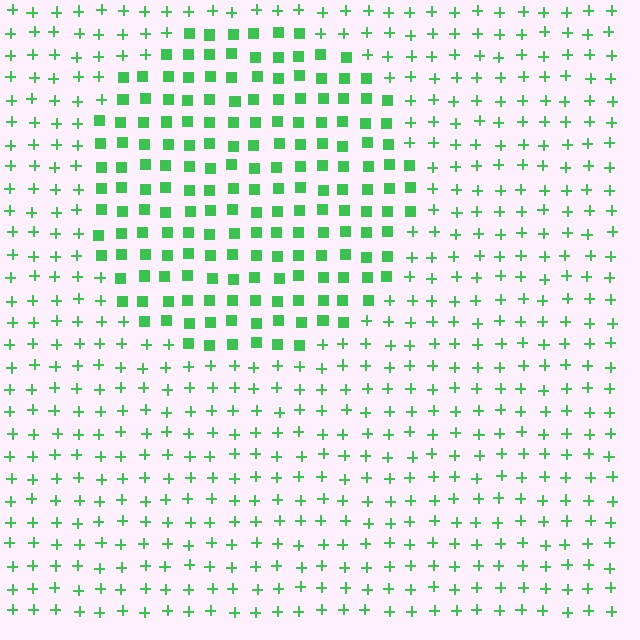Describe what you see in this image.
The image is filled with small green elements arranged in a uniform grid. A circle-shaped region contains squares, while the surrounding area contains plus signs. The boundary is defined purely by the change in element shape.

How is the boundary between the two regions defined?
The boundary is defined by a change in element shape: squares inside vs. plus signs outside. All elements share the same color and spacing.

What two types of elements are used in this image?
The image uses squares inside the circle region and plus signs outside it.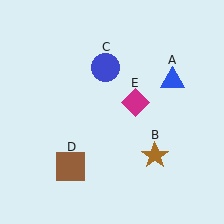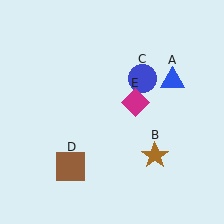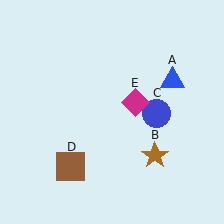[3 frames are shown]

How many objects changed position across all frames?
1 object changed position: blue circle (object C).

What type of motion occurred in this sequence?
The blue circle (object C) rotated clockwise around the center of the scene.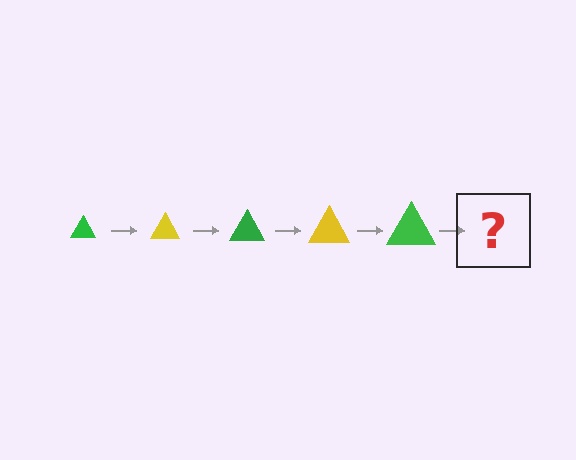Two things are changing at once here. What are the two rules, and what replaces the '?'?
The two rules are that the triangle grows larger each step and the color cycles through green and yellow. The '?' should be a yellow triangle, larger than the previous one.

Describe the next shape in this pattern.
It should be a yellow triangle, larger than the previous one.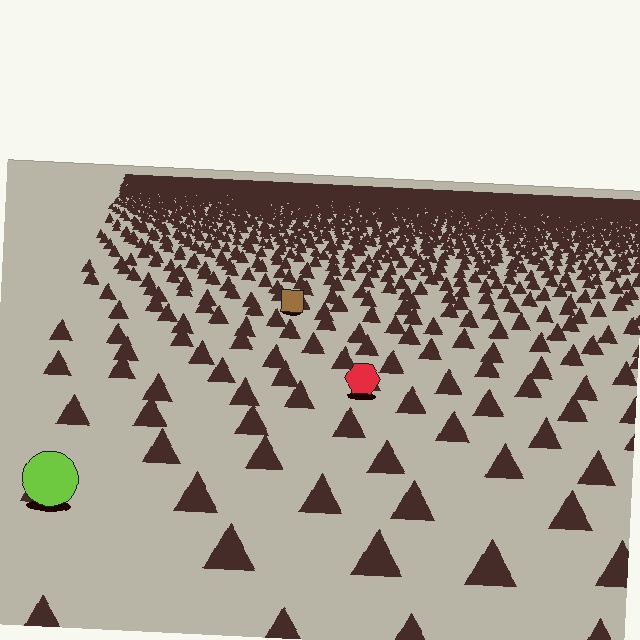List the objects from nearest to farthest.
From nearest to farthest: the lime circle, the red hexagon, the brown square.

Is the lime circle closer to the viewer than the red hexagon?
Yes. The lime circle is closer — you can tell from the texture gradient: the ground texture is coarser near it.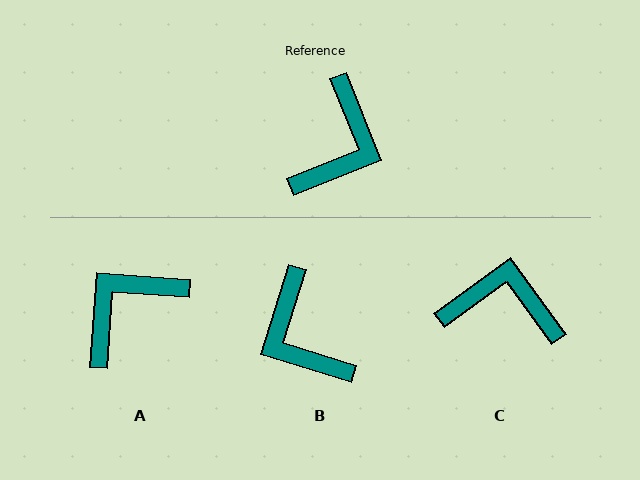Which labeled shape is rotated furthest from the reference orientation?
A, about 154 degrees away.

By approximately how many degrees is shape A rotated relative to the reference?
Approximately 154 degrees counter-clockwise.